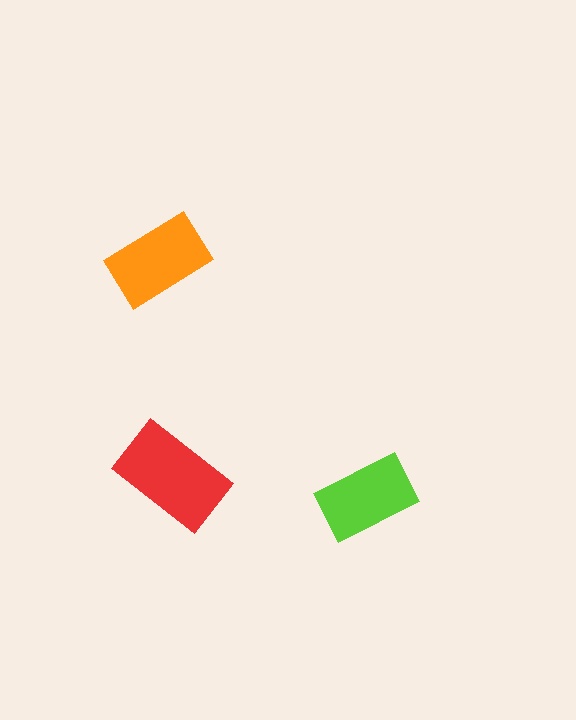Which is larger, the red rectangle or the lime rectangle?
The red one.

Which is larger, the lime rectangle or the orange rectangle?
The orange one.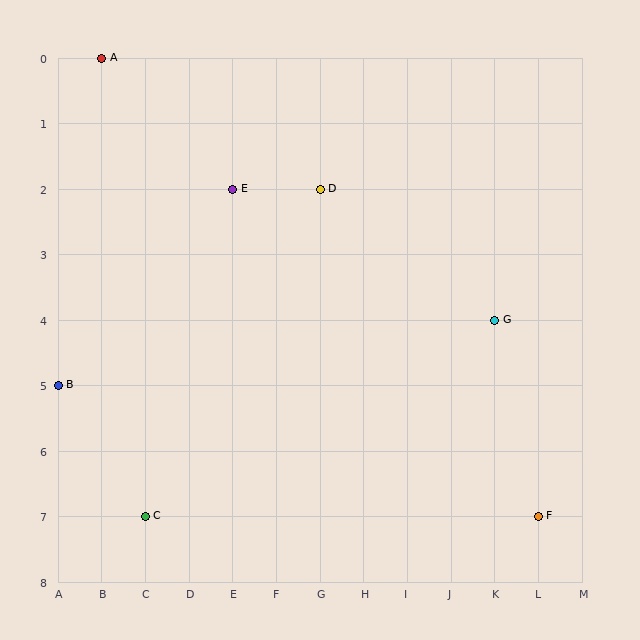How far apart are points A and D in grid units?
Points A and D are 5 columns and 2 rows apart (about 5.4 grid units diagonally).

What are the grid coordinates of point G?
Point G is at grid coordinates (K, 4).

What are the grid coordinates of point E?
Point E is at grid coordinates (E, 2).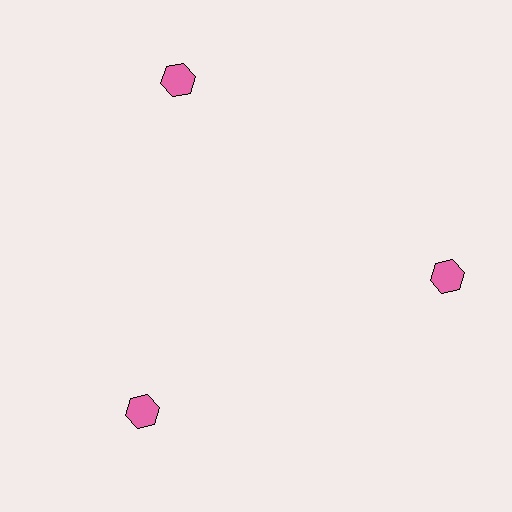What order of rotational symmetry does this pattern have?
This pattern has 3-fold rotational symmetry.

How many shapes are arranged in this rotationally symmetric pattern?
There are 3 shapes, arranged in 3 groups of 1.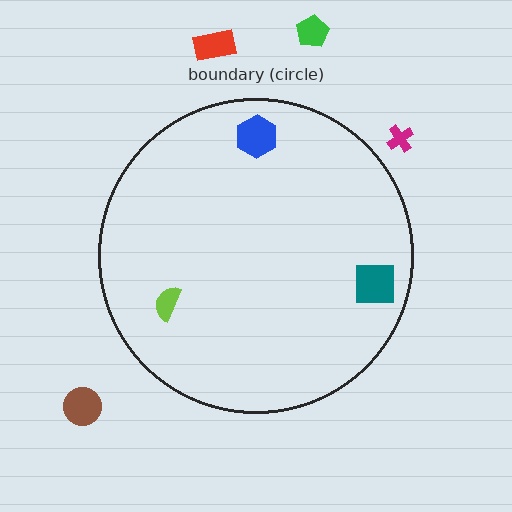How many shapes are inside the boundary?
3 inside, 4 outside.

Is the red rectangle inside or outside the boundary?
Outside.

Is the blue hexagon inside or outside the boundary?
Inside.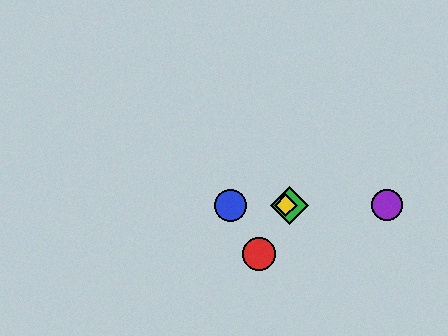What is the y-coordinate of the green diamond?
The green diamond is at y≈205.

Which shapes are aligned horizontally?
The blue circle, the green diamond, the yellow diamond, the purple circle are aligned horizontally.